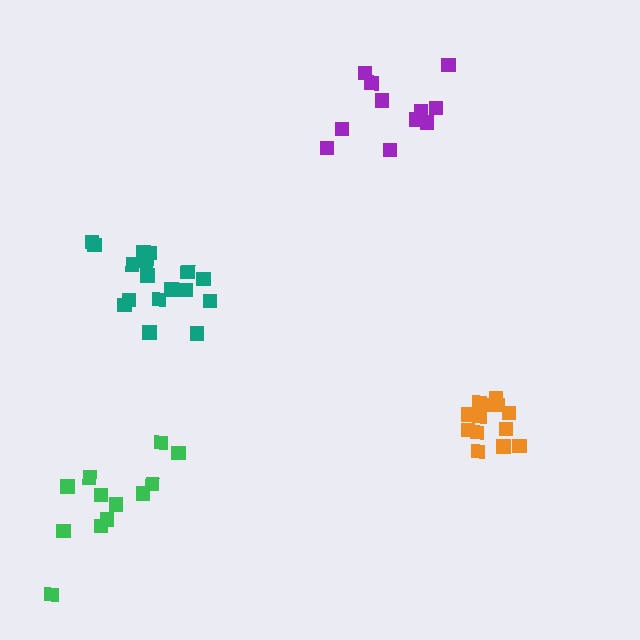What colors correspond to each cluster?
The clusters are colored: teal, orange, green, purple.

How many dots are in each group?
Group 1: 17 dots, Group 2: 13 dots, Group 3: 12 dots, Group 4: 11 dots (53 total).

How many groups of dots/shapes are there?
There are 4 groups.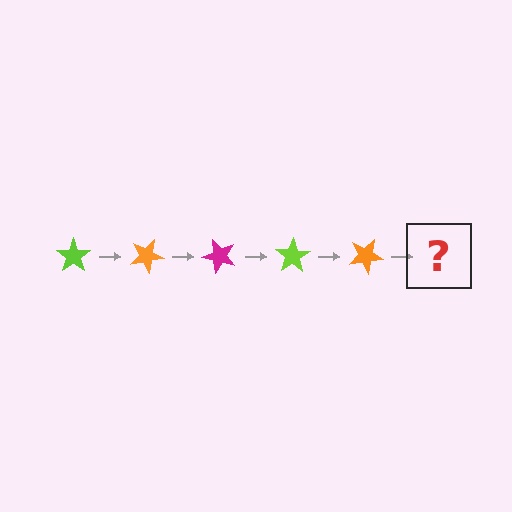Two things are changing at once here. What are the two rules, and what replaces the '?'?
The two rules are that it rotates 25 degrees each step and the color cycles through lime, orange, and magenta. The '?' should be a magenta star, rotated 125 degrees from the start.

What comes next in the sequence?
The next element should be a magenta star, rotated 125 degrees from the start.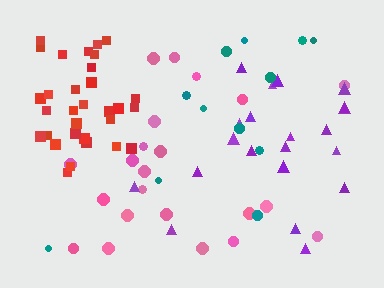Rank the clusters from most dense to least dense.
red, purple, pink, teal.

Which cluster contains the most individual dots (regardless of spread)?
Red (31).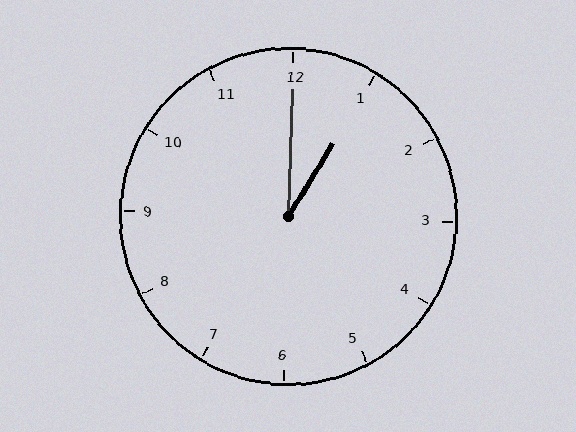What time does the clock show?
1:00.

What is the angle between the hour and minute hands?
Approximately 30 degrees.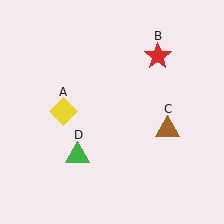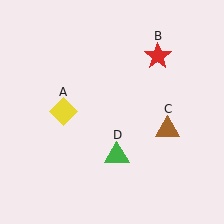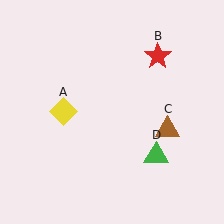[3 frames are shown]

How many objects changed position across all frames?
1 object changed position: green triangle (object D).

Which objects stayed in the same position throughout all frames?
Yellow diamond (object A) and red star (object B) and brown triangle (object C) remained stationary.